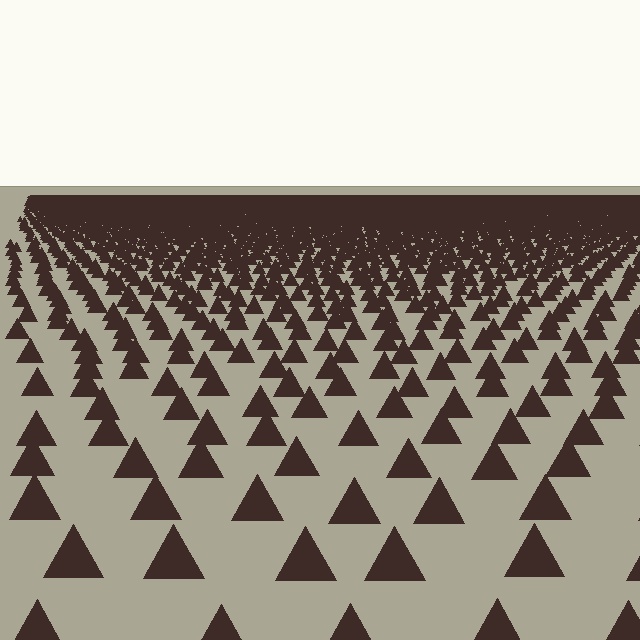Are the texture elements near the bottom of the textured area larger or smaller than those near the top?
Larger. Near the bottom, elements are closer to the viewer and appear at a bigger on-screen size.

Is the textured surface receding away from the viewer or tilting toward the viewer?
The surface is receding away from the viewer. Texture elements get smaller and denser toward the top.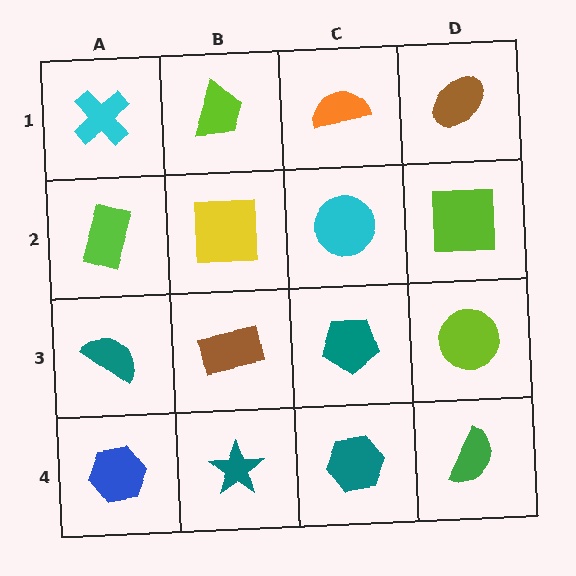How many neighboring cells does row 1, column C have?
3.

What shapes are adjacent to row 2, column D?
A brown ellipse (row 1, column D), a lime circle (row 3, column D), a cyan circle (row 2, column C).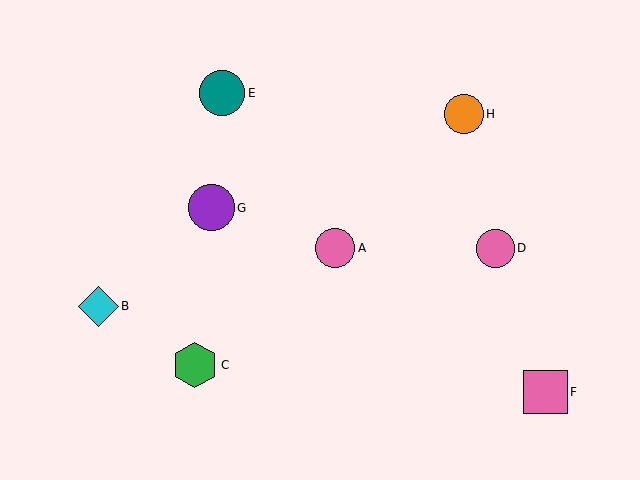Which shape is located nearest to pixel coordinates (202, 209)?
The purple circle (labeled G) at (212, 208) is nearest to that location.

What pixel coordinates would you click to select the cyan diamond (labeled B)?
Click at (98, 306) to select the cyan diamond B.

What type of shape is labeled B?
Shape B is a cyan diamond.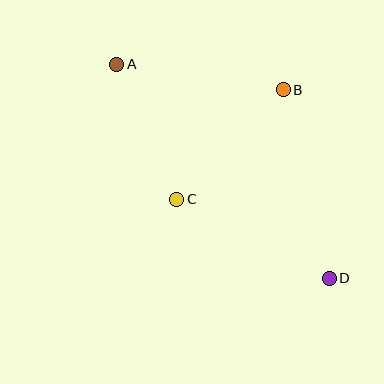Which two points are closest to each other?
Points A and C are closest to each other.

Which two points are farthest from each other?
Points A and D are farthest from each other.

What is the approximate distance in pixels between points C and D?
The distance between C and D is approximately 172 pixels.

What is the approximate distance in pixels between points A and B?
The distance between A and B is approximately 169 pixels.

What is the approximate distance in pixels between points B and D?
The distance between B and D is approximately 194 pixels.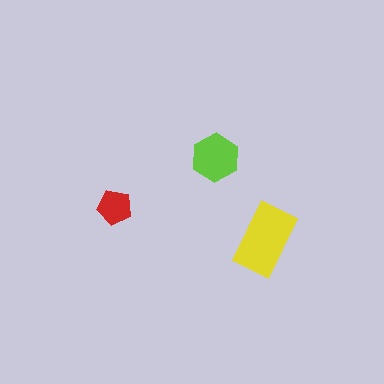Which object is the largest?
The yellow rectangle.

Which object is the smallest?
The red pentagon.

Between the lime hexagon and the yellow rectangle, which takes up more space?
The yellow rectangle.